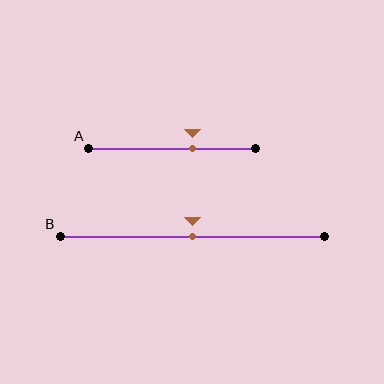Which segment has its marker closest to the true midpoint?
Segment B has its marker closest to the true midpoint.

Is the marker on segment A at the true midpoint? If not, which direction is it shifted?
No, the marker on segment A is shifted to the right by about 12% of the segment length.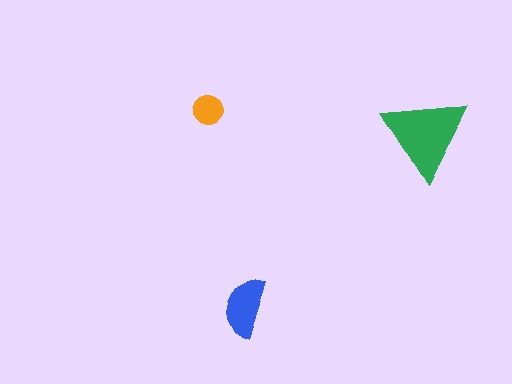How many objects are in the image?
There are 3 objects in the image.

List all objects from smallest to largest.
The orange circle, the blue semicircle, the green triangle.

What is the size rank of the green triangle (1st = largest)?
1st.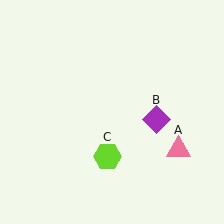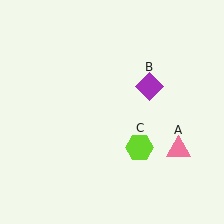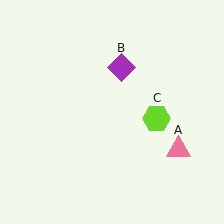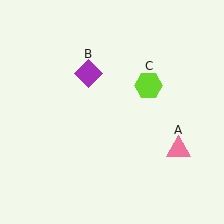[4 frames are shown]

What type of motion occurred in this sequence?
The purple diamond (object B), lime hexagon (object C) rotated counterclockwise around the center of the scene.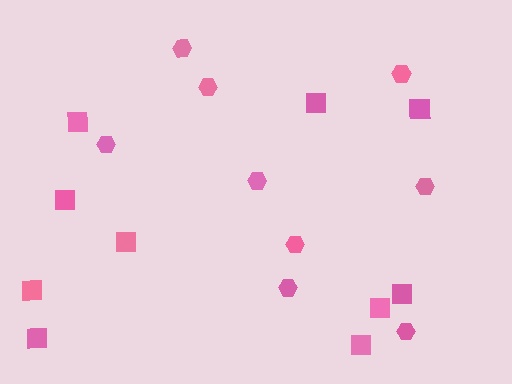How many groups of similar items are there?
There are 2 groups: one group of hexagons (9) and one group of squares (10).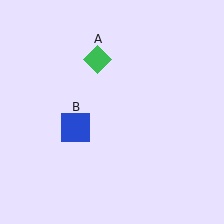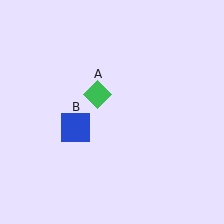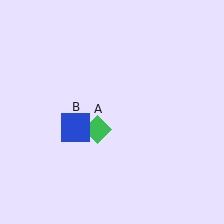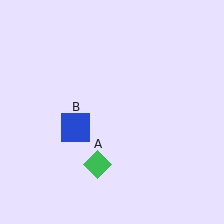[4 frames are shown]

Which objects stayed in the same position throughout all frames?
Blue square (object B) remained stationary.